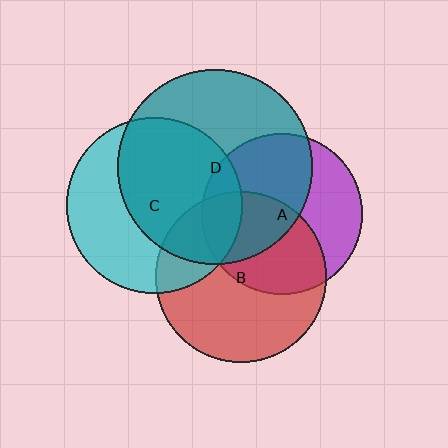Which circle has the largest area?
Circle D (teal).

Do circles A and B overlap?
Yes.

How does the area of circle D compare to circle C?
Approximately 1.2 times.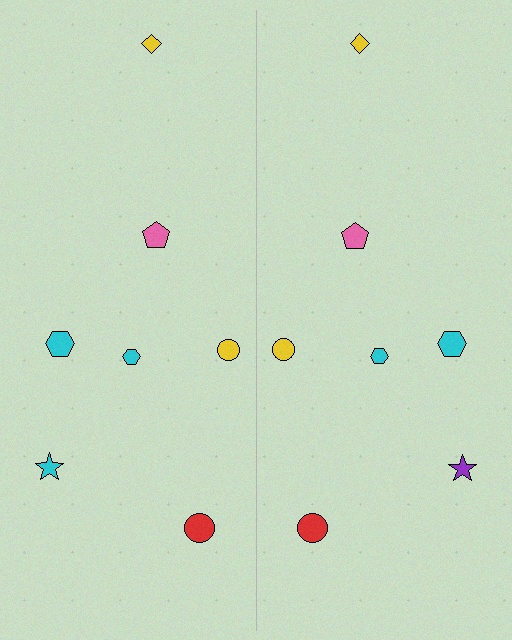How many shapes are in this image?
There are 14 shapes in this image.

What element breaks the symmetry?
The purple star on the right side breaks the symmetry — its mirror counterpart is cyan.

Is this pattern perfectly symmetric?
No, the pattern is not perfectly symmetric. The purple star on the right side breaks the symmetry — its mirror counterpart is cyan.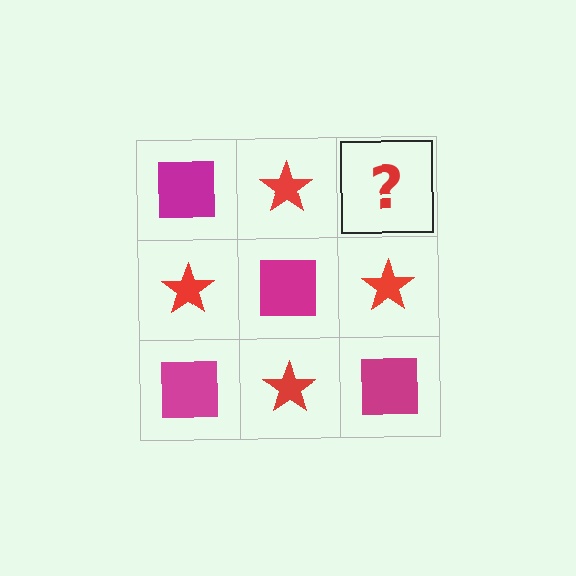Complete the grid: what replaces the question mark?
The question mark should be replaced with a magenta square.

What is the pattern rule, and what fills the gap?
The rule is that it alternates magenta square and red star in a checkerboard pattern. The gap should be filled with a magenta square.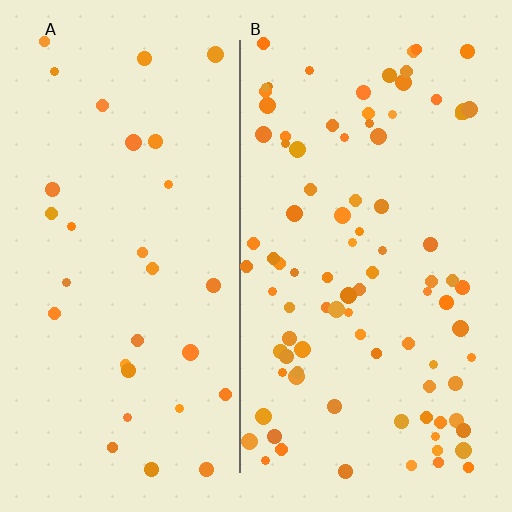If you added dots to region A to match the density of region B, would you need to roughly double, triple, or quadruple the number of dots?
Approximately triple.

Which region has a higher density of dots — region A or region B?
B (the right).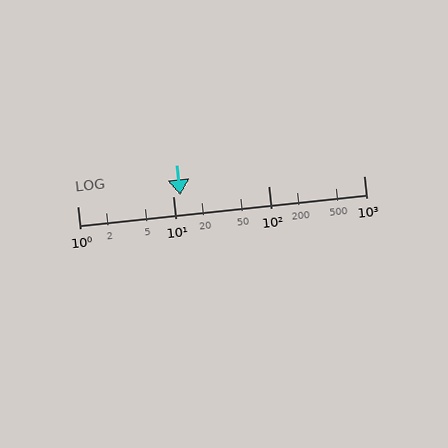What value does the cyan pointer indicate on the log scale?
The pointer indicates approximately 12.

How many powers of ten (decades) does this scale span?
The scale spans 3 decades, from 1 to 1000.